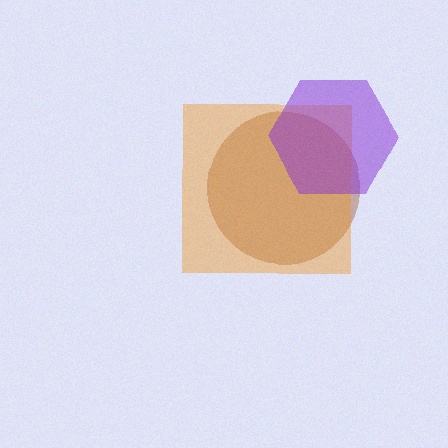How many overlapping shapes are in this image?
There are 3 overlapping shapes in the image.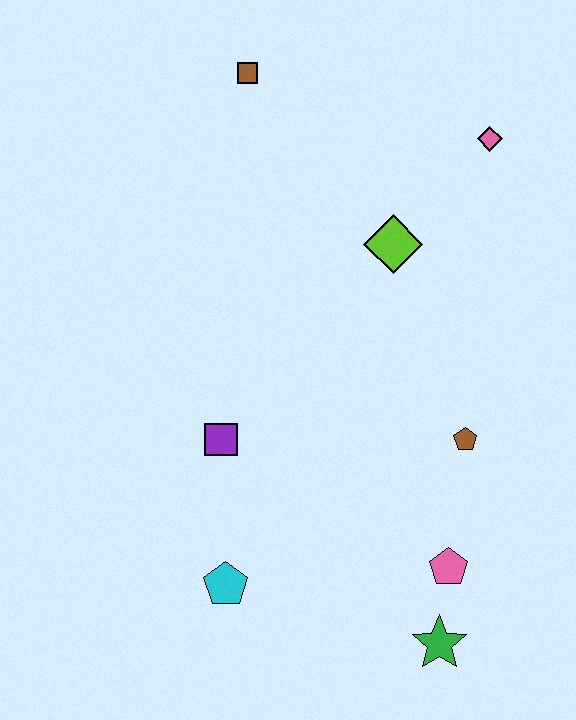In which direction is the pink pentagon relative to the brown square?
The pink pentagon is below the brown square.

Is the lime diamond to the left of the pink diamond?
Yes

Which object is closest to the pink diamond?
The lime diamond is closest to the pink diamond.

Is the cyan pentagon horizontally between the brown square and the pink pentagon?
No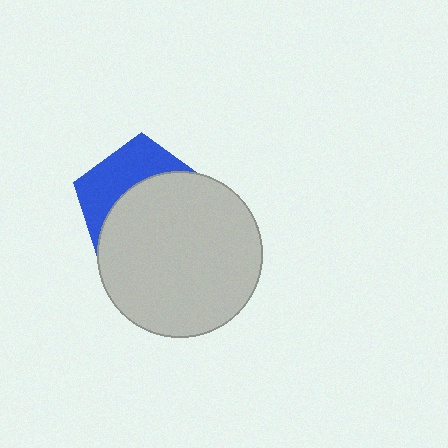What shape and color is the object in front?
The object in front is a light gray circle.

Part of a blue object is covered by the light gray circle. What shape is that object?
It is a pentagon.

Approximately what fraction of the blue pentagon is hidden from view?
Roughly 63% of the blue pentagon is hidden behind the light gray circle.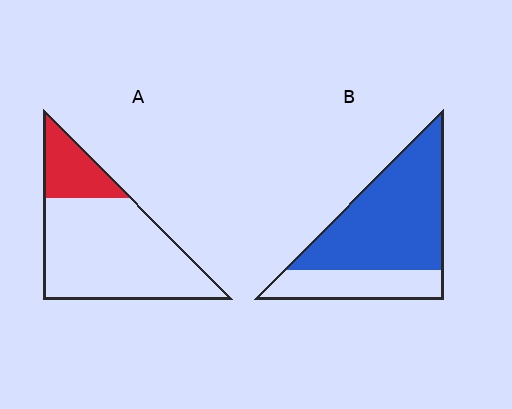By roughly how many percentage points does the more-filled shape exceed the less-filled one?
By roughly 50 percentage points (B over A).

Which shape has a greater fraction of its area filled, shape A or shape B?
Shape B.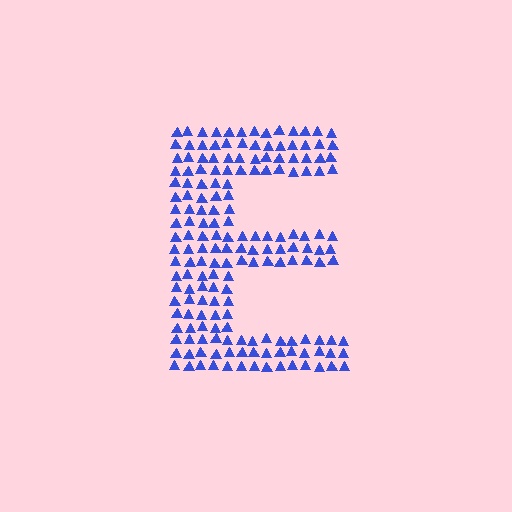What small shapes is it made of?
It is made of small triangles.